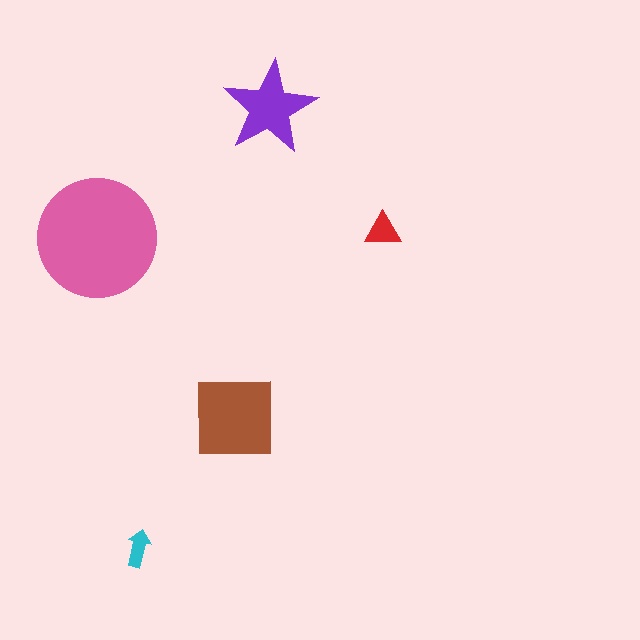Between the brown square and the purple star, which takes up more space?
The brown square.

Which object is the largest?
The pink circle.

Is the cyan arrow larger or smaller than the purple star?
Smaller.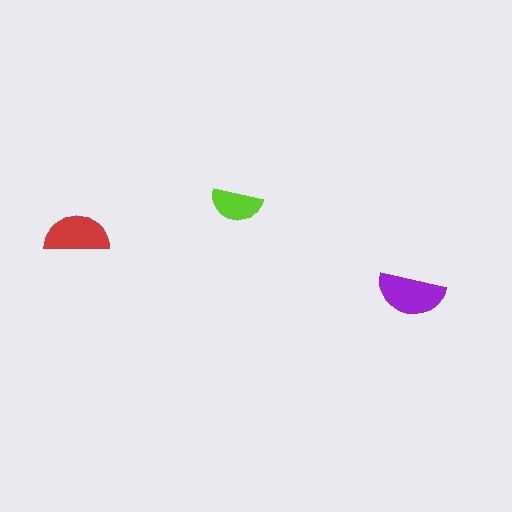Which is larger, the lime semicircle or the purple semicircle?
The purple one.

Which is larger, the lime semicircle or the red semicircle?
The red one.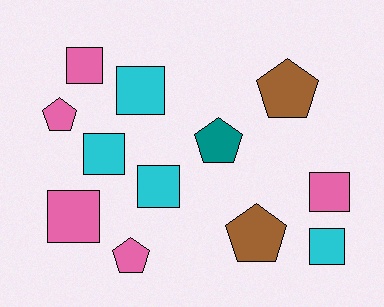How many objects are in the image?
There are 12 objects.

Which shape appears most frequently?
Square, with 7 objects.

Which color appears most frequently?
Pink, with 5 objects.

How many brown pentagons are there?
There are 2 brown pentagons.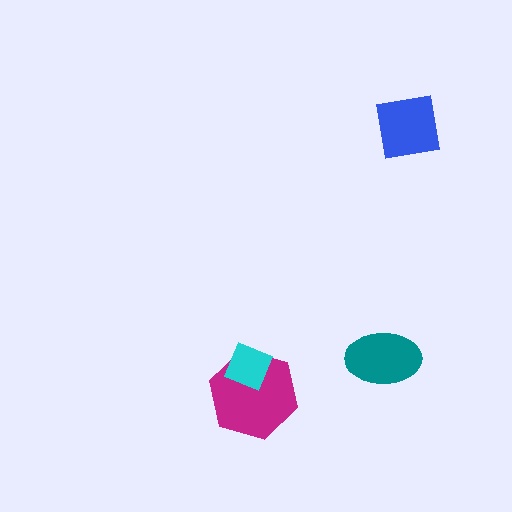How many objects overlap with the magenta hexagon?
1 object overlaps with the magenta hexagon.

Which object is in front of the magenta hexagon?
The cyan diamond is in front of the magenta hexagon.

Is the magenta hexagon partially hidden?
Yes, it is partially covered by another shape.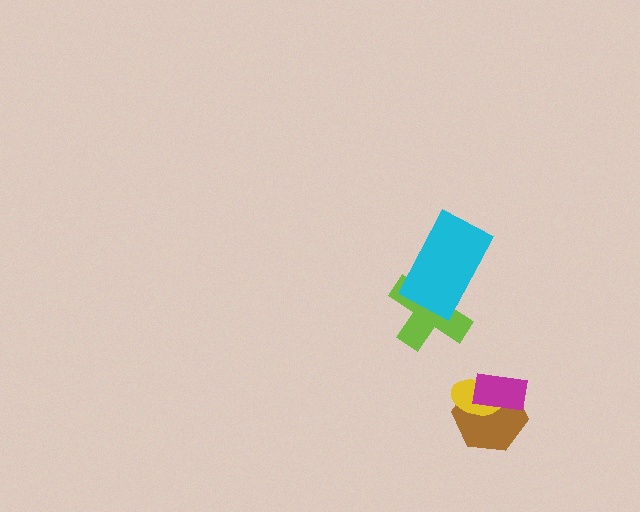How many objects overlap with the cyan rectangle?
1 object overlaps with the cyan rectangle.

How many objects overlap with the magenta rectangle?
2 objects overlap with the magenta rectangle.